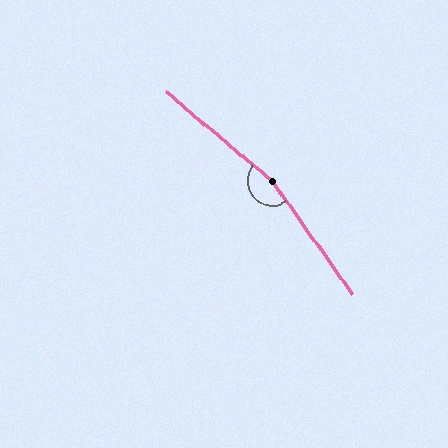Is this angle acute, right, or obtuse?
It is obtuse.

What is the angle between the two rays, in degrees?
Approximately 165 degrees.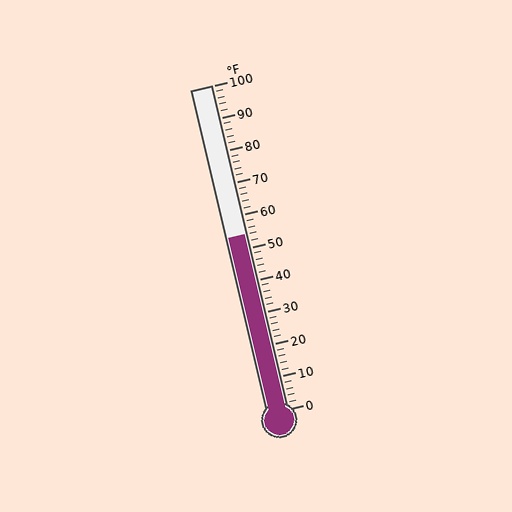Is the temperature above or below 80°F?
The temperature is below 80°F.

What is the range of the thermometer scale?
The thermometer scale ranges from 0°F to 100°F.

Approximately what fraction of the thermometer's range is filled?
The thermometer is filled to approximately 55% of its range.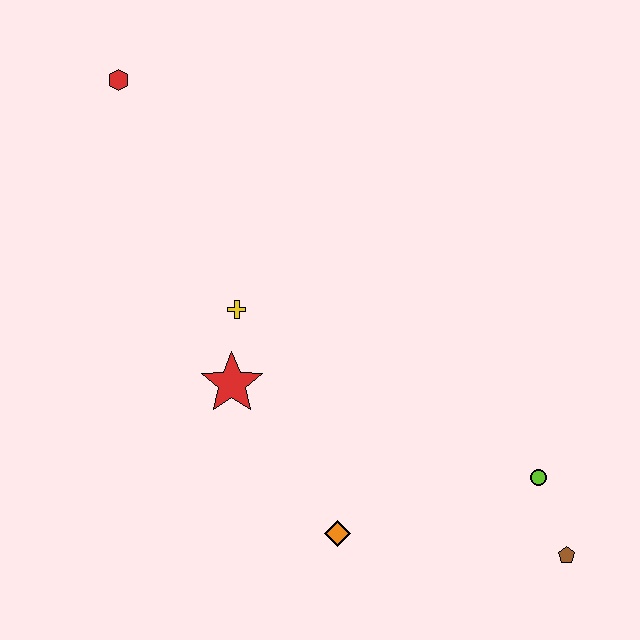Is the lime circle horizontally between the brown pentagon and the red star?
Yes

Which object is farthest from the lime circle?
The red hexagon is farthest from the lime circle.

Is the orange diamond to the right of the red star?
Yes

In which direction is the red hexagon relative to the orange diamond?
The red hexagon is above the orange diamond.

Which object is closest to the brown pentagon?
The lime circle is closest to the brown pentagon.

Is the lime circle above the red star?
No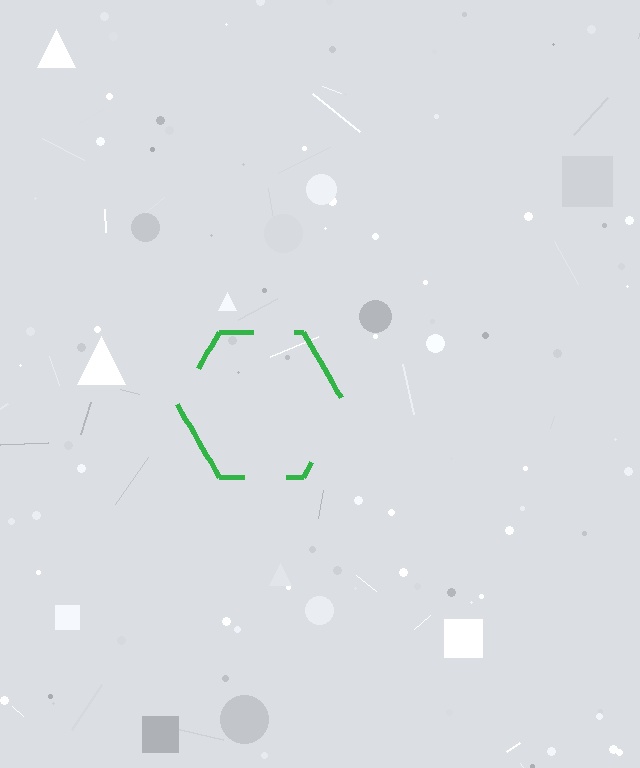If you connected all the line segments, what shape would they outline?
They would outline a hexagon.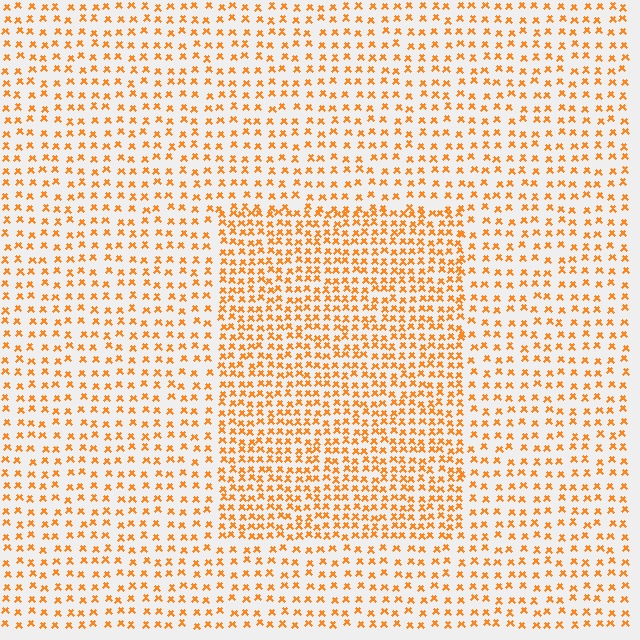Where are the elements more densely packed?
The elements are more densely packed inside the rectangle boundary.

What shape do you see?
I see a rectangle.